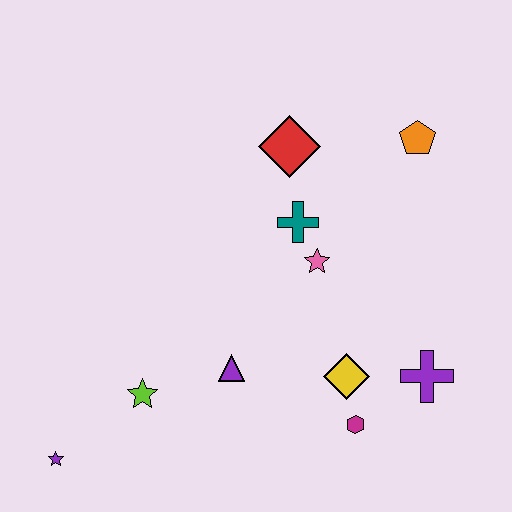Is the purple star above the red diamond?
No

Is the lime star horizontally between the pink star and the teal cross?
No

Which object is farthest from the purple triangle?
The orange pentagon is farthest from the purple triangle.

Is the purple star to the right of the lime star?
No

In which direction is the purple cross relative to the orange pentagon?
The purple cross is below the orange pentagon.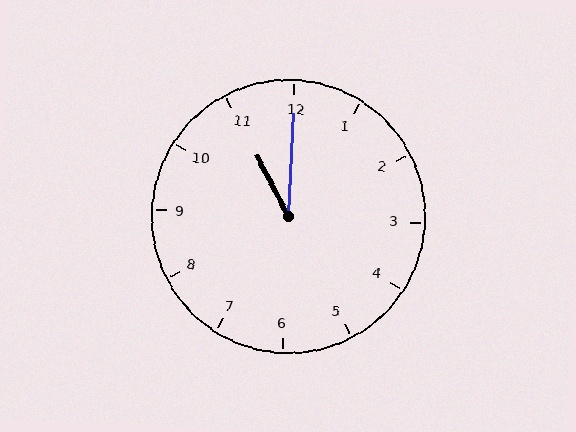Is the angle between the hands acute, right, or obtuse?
It is acute.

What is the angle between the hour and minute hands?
Approximately 30 degrees.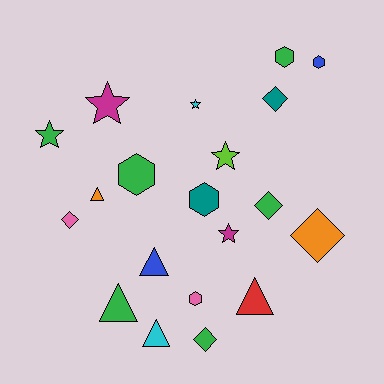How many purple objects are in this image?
There are no purple objects.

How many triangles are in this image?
There are 5 triangles.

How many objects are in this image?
There are 20 objects.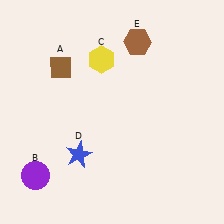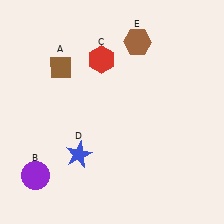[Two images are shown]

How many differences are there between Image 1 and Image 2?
There is 1 difference between the two images.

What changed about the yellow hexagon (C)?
In Image 1, C is yellow. In Image 2, it changed to red.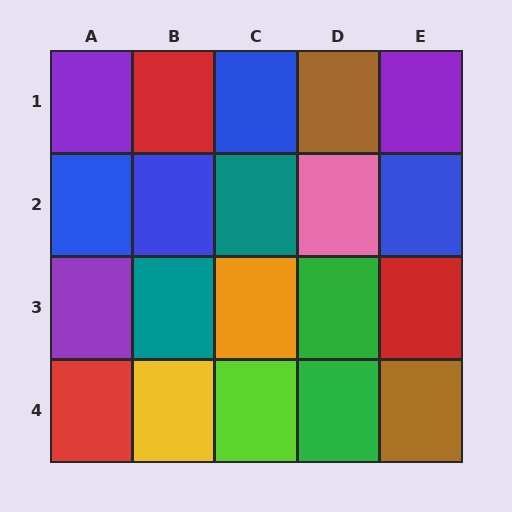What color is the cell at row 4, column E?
Brown.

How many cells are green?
2 cells are green.